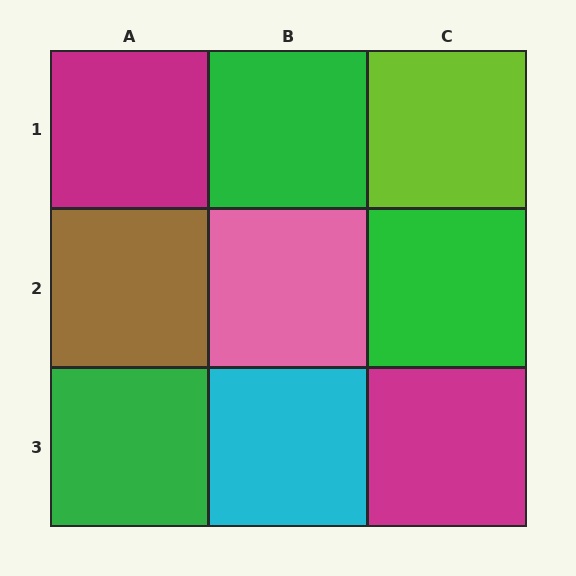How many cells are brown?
1 cell is brown.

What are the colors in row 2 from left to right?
Brown, pink, green.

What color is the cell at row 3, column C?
Magenta.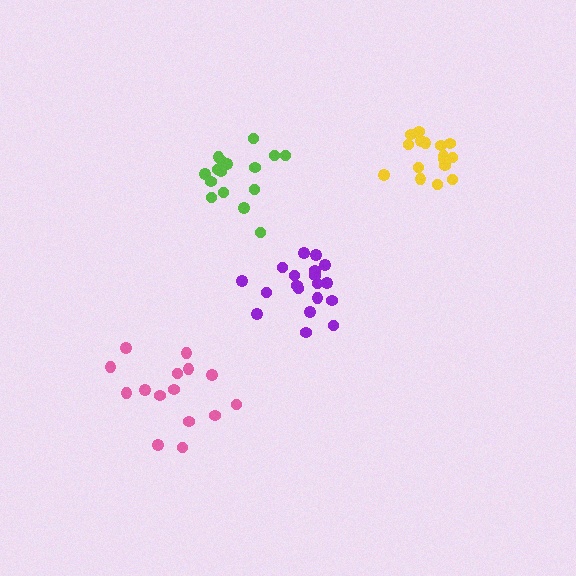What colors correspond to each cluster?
The clusters are colored: lime, yellow, pink, purple.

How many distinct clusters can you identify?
There are 4 distinct clusters.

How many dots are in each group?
Group 1: 16 dots, Group 2: 16 dots, Group 3: 15 dots, Group 4: 19 dots (66 total).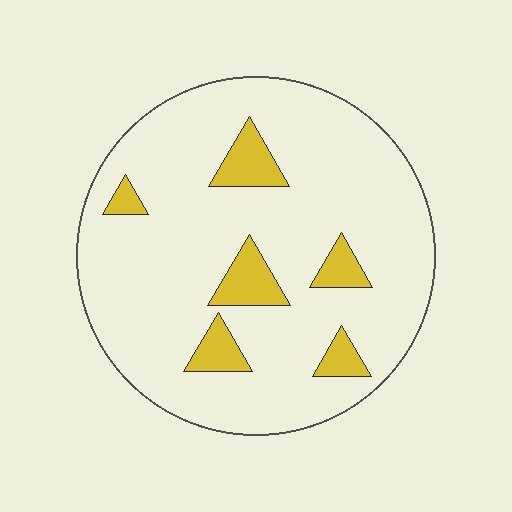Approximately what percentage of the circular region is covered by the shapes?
Approximately 10%.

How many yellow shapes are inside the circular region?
6.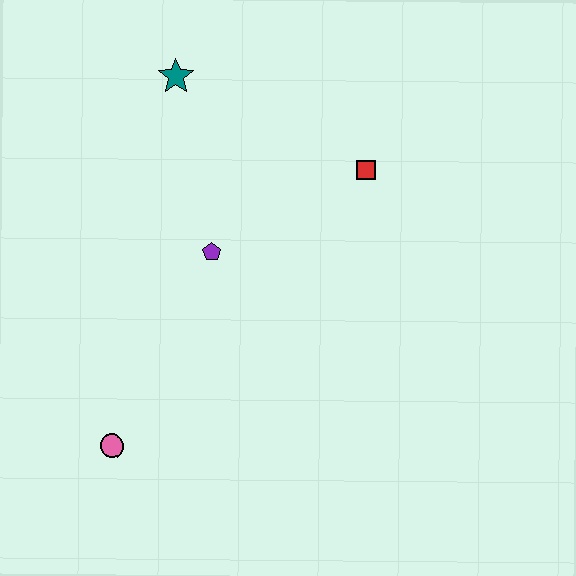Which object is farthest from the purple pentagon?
The pink circle is farthest from the purple pentagon.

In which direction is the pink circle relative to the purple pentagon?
The pink circle is below the purple pentagon.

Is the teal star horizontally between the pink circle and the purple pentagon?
Yes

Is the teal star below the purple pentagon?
No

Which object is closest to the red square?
The purple pentagon is closest to the red square.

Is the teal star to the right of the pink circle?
Yes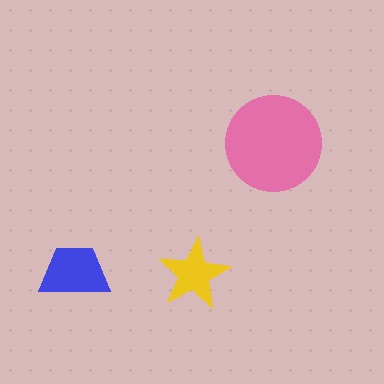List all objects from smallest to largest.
The yellow star, the blue trapezoid, the pink circle.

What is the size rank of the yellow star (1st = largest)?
3rd.